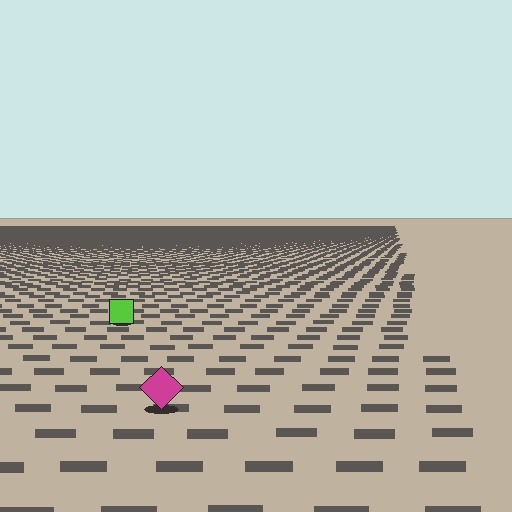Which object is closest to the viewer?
The magenta diamond is closest. The texture marks near it are larger and more spread out.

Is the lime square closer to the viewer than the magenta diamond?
No. The magenta diamond is closer — you can tell from the texture gradient: the ground texture is coarser near it.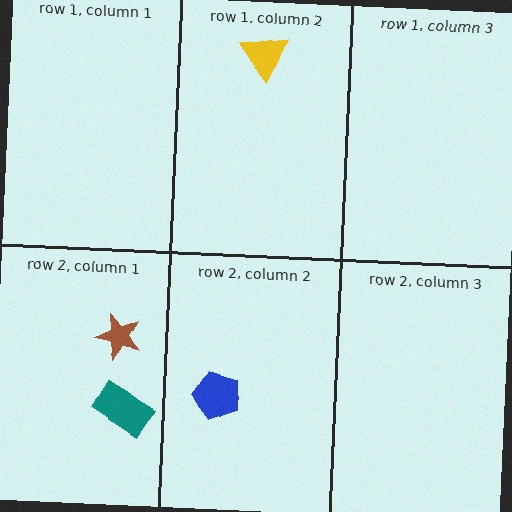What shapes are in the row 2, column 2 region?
The blue pentagon.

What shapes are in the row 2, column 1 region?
The teal rectangle, the brown star.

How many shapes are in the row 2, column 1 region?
2.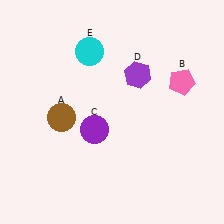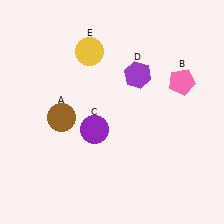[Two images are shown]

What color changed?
The circle (E) changed from cyan in Image 1 to yellow in Image 2.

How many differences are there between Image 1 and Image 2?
There is 1 difference between the two images.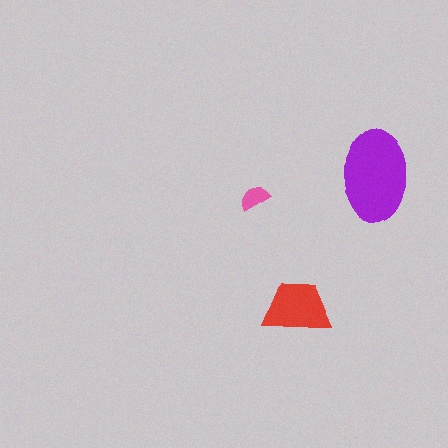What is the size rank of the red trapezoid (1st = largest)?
2nd.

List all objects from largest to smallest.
The purple ellipse, the red trapezoid, the pink semicircle.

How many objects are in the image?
There are 3 objects in the image.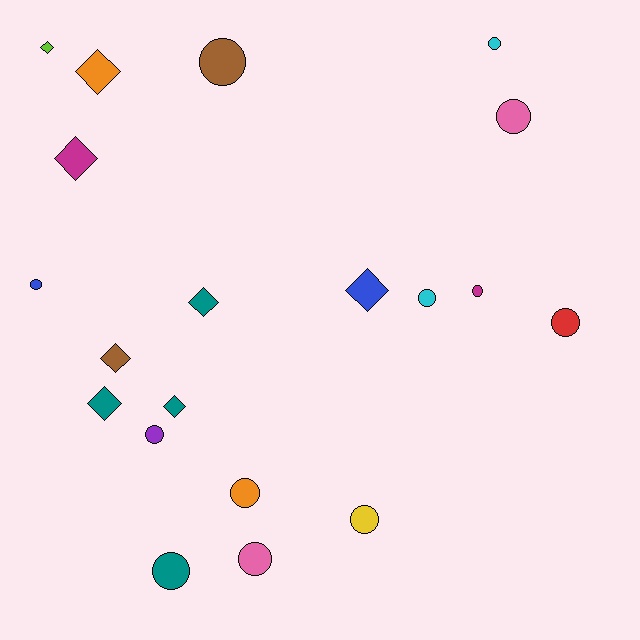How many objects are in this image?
There are 20 objects.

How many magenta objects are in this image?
There are 2 magenta objects.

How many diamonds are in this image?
There are 8 diamonds.